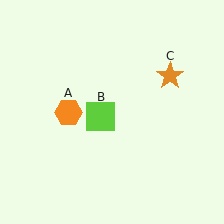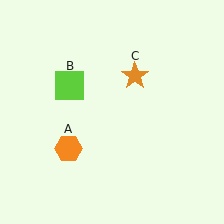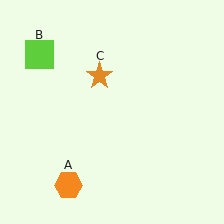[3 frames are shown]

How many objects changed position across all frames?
3 objects changed position: orange hexagon (object A), lime square (object B), orange star (object C).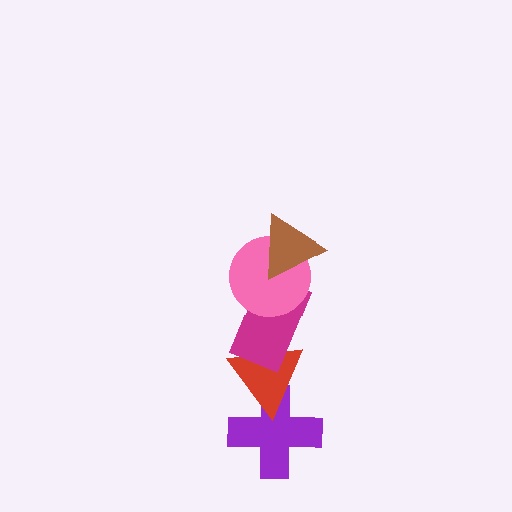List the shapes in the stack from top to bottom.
From top to bottom: the brown triangle, the pink circle, the magenta rectangle, the red triangle, the purple cross.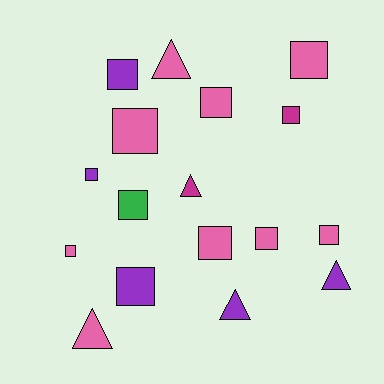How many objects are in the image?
There are 17 objects.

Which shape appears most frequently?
Square, with 12 objects.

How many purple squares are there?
There are 3 purple squares.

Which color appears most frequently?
Pink, with 9 objects.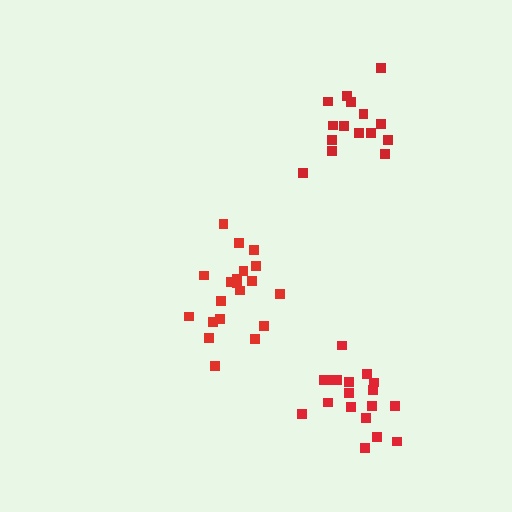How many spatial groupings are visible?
There are 3 spatial groupings.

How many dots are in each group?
Group 1: 20 dots, Group 2: 15 dots, Group 3: 18 dots (53 total).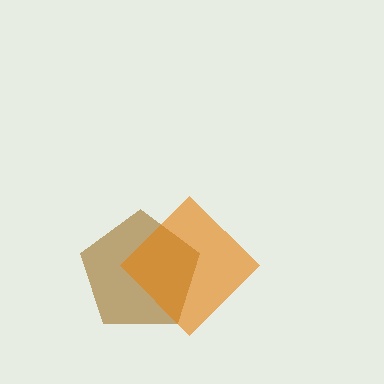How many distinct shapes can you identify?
There are 2 distinct shapes: a brown pentagon, an orange diamond.